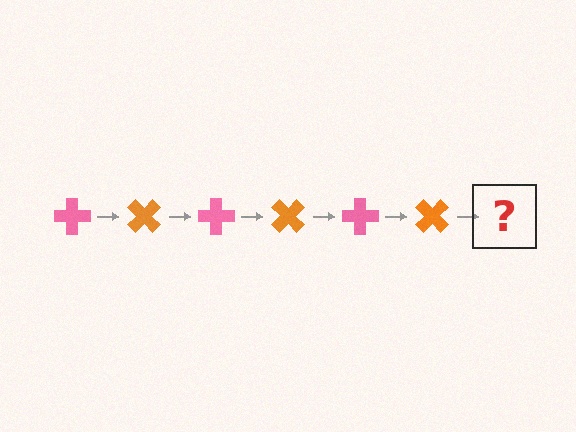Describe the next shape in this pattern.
It should be a pink cross, rotated 270 degrees from the start.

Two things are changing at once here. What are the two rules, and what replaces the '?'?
The two rules are that it rotates 45 degrees each step and the color cycles through pink and orange. The '?' should be a pink cross, rotated 270 degrees from the start.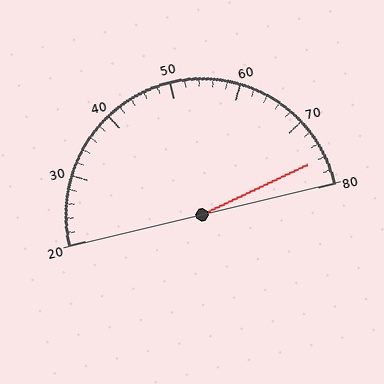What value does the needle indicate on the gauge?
The needle indicates approximately 76.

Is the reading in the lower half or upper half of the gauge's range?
The reading is in the upper half of the range (20 to 80).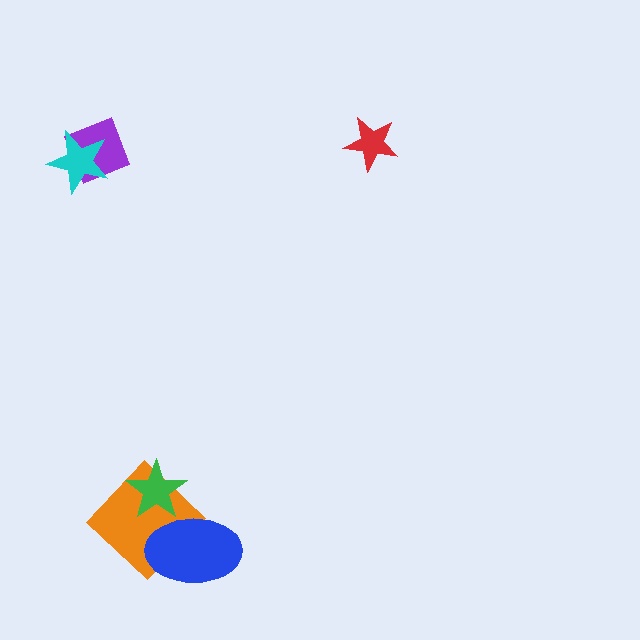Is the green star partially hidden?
Yes, it is partially covered by another shape.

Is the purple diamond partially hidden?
Yes, it is partially covered by another shape.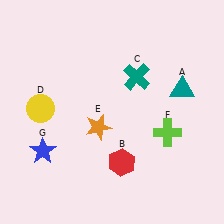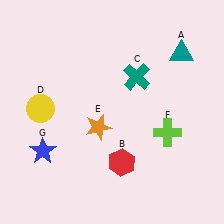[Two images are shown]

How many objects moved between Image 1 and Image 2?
1 object moved between the two images.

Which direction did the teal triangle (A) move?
The teal triangle (A) moved up.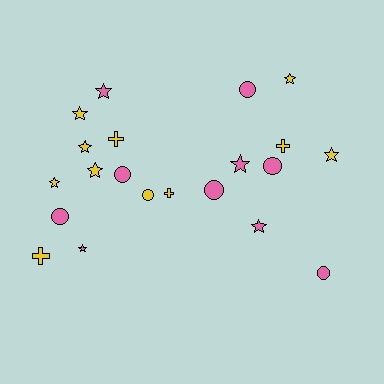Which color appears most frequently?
Yellow, with 11 objects.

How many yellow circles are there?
There is 1 yellow circle.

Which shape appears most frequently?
Star, with 10 objects.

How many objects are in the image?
There are 21 objects.